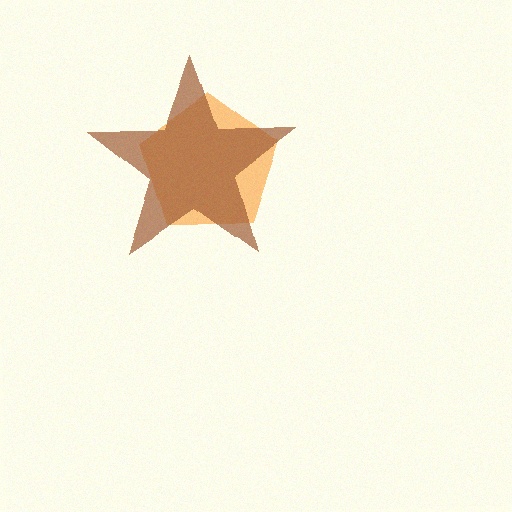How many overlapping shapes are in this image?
There are 2 overlapping shapes in the image.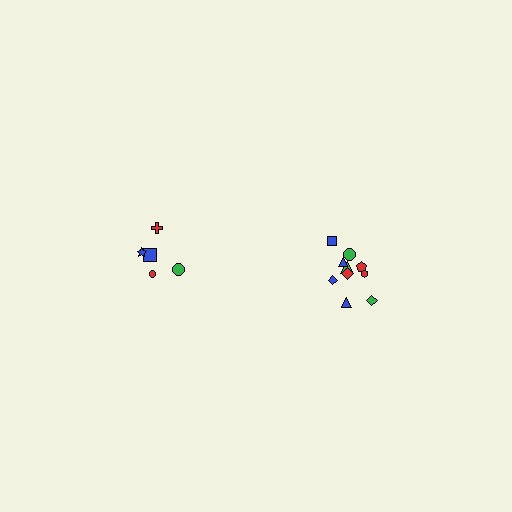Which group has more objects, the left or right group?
The right group.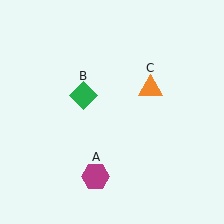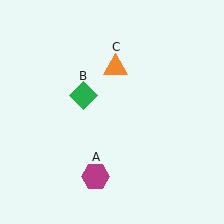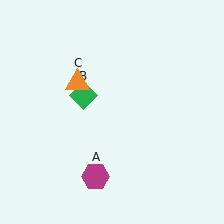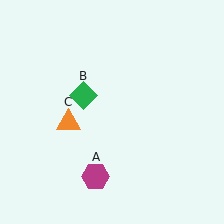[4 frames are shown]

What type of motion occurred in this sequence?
The orange triangle (object C) rotated counterclockwise around the center of the scene.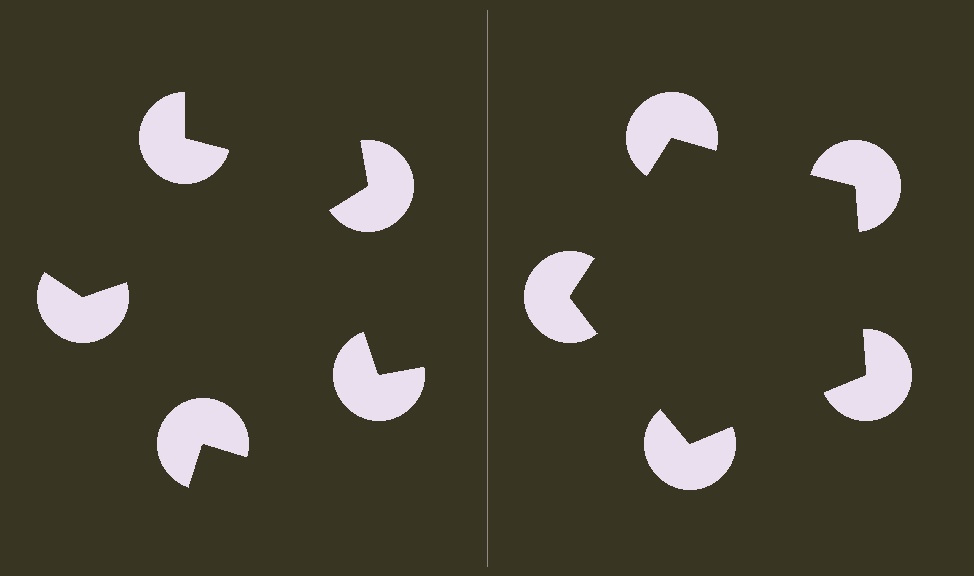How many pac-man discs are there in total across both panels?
10 — 5 on each side.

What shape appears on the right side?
An illusory pentagon.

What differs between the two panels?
The pac-man discs are positioned identically on both sides; only the wedge orientations differ. On the right they align to a pentagon; on the left they are misaligned.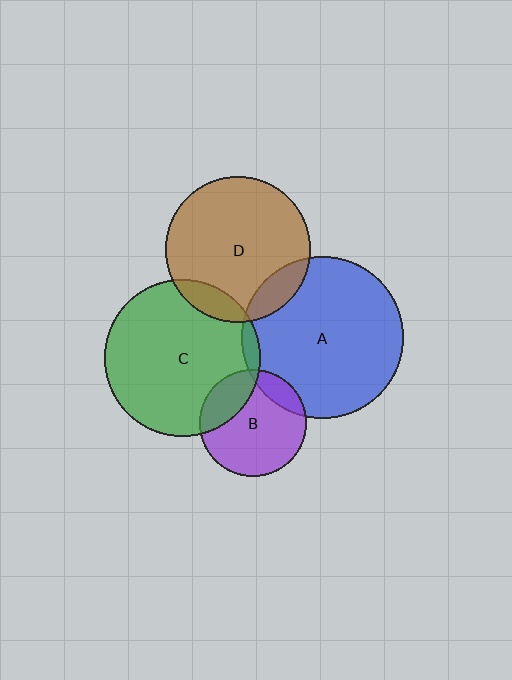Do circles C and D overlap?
Yes.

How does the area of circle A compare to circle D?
Approximately 1.2 times.